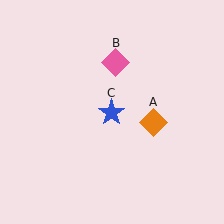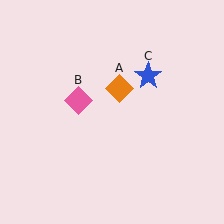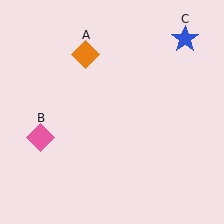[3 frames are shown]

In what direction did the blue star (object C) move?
The blue star (object C) moved up and to the right.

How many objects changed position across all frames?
3 objects changed position: orange diamond (object A), pink diamond (object B), blue star (object C).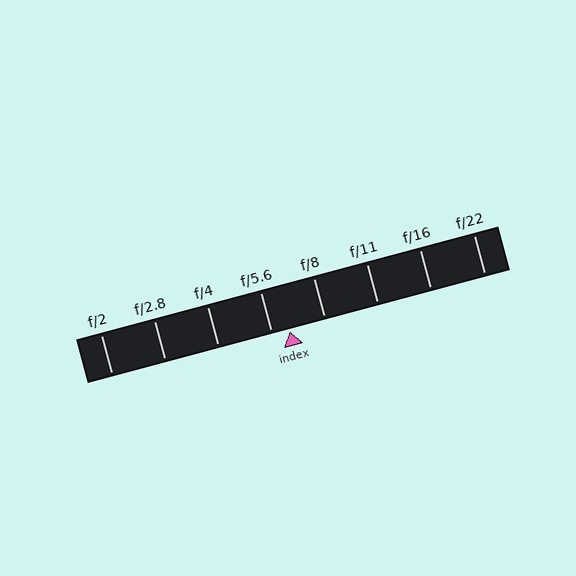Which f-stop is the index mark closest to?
The index mark is closest to f/5.6.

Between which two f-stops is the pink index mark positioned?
The index mark is between f/5.6 and f/8.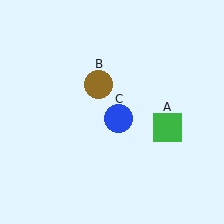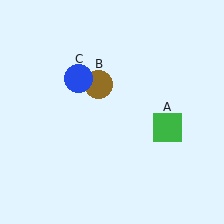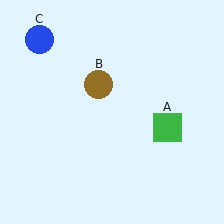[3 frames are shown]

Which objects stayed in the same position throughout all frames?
Green square (object A) and brown circle (object B) remained stationary.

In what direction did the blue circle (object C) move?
The blue circle (object C) moved up and to the left.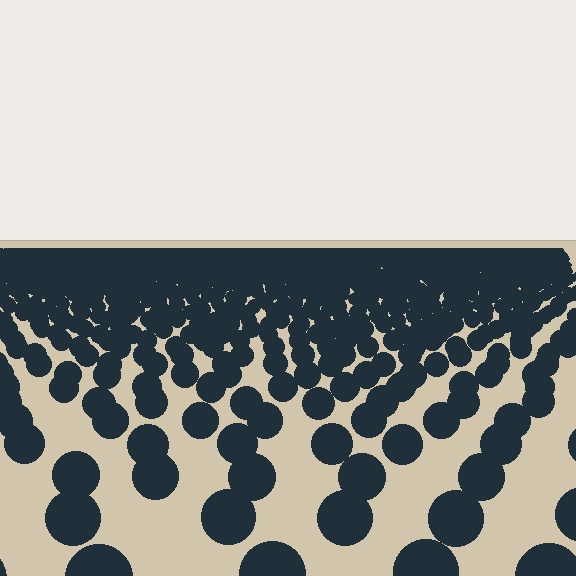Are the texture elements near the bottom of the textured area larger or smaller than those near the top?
Larger. Near the bottom, elements are closer to the viewer and appear at a bigger on-screen size.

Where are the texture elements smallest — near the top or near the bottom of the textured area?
Near the top.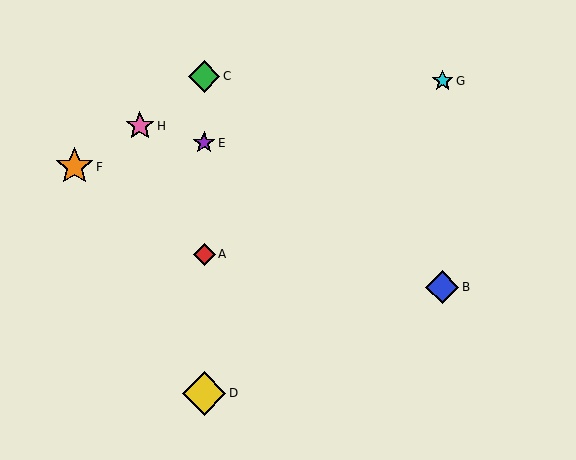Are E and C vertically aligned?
Yes, both are at x≈204.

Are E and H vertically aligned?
No, E is at x≈204 and H is at x≈140.